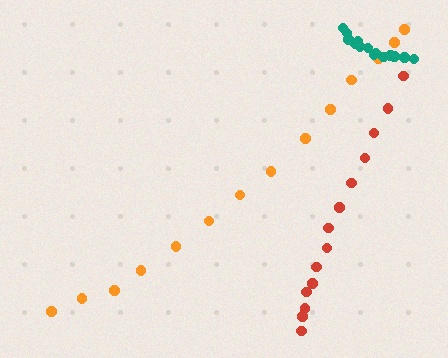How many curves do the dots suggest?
There are 3 distinct paths.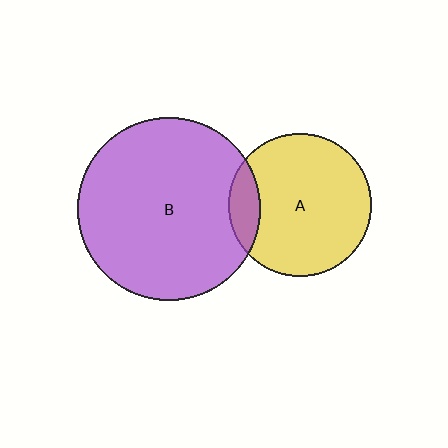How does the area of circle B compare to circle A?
Approximately 1.7 times.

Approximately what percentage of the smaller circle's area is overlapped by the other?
Approximately 15%.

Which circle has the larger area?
Circle B (purple).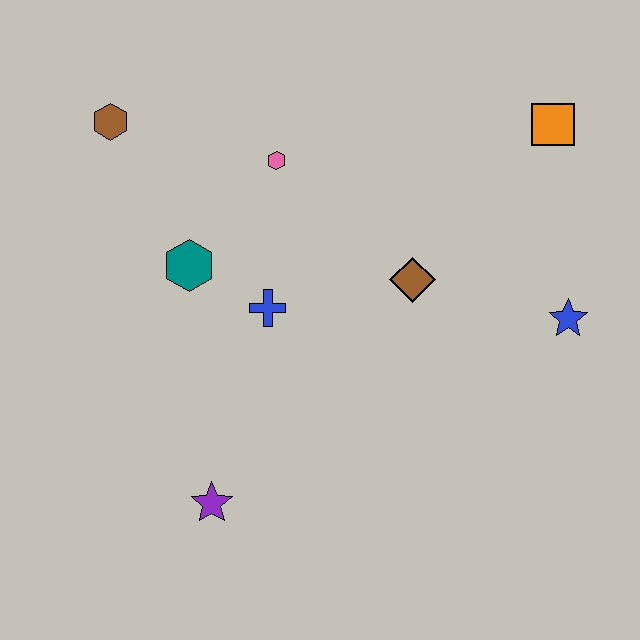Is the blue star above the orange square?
No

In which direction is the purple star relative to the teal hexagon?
The purple star is below the teal hexagon.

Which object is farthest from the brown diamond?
The brown hexagon is farthest from the brown diamond.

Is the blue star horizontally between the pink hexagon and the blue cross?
No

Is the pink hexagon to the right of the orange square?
No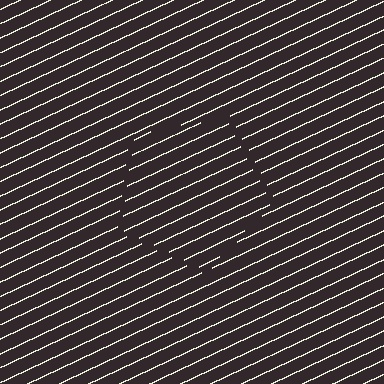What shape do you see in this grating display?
An illusory pentagon. The interior of the shape contains the same grating, shifted by half a period — the contour is defined by the phase discontinuity where line-ends from the inner and outer gratings abut.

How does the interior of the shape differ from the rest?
The interior of the shape contains the same grating, shifted by half a period — the contour is defined by the phase discontinuity where line-ends from the inner and outer gratings abut.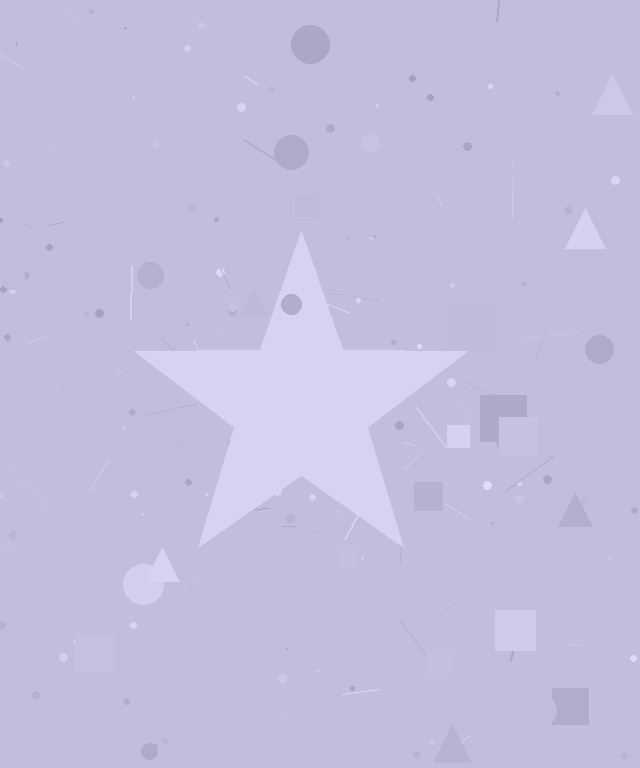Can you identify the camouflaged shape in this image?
The camouflaged shape is a star.